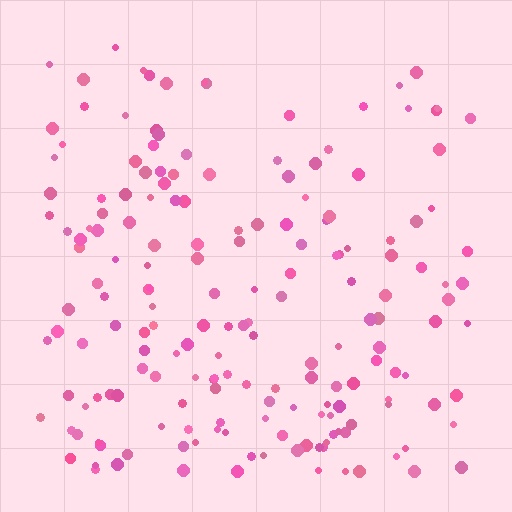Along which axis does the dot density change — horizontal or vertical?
Vertical.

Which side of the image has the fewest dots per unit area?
The top.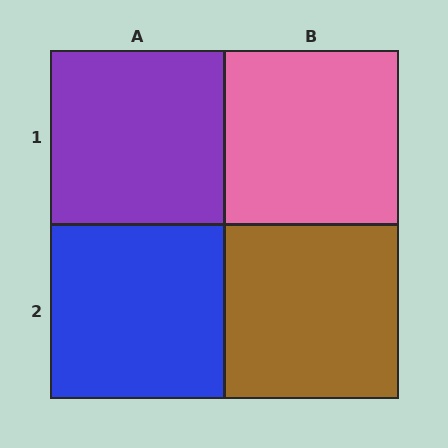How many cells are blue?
1 cell is blue.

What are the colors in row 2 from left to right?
Blue, brown.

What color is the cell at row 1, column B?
Pink.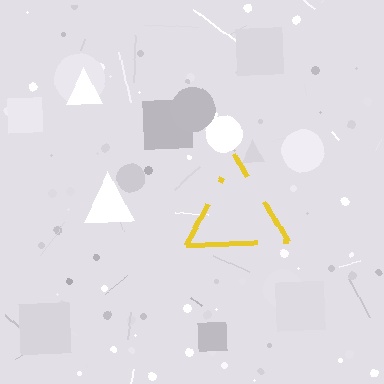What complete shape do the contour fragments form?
The contour fragments form a triangle.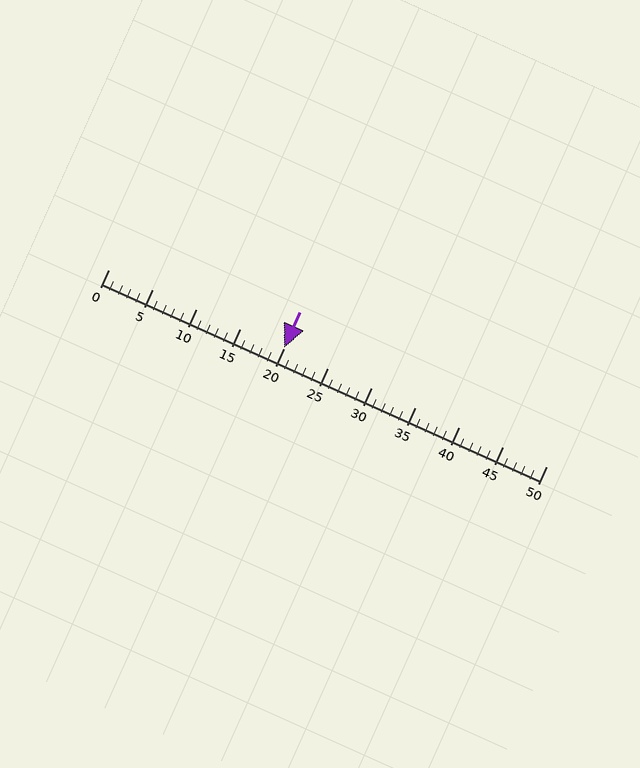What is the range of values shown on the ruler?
The ruler shows values from 0 to 50.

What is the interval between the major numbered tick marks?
The major tick marks are spaced 5 units apart.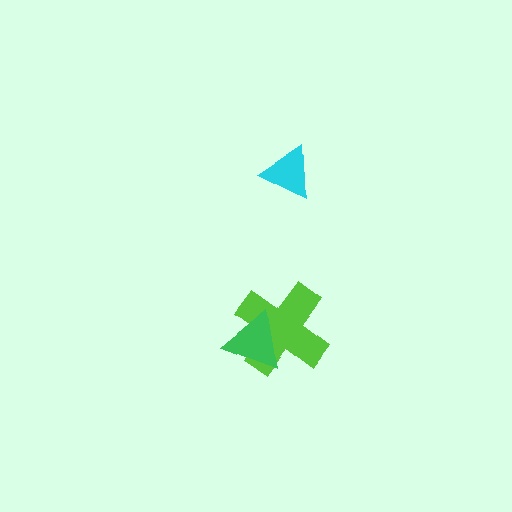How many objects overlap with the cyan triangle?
0 objects overlap with the cyan triangle.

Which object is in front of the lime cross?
The green triangle is in front of the lime cross.